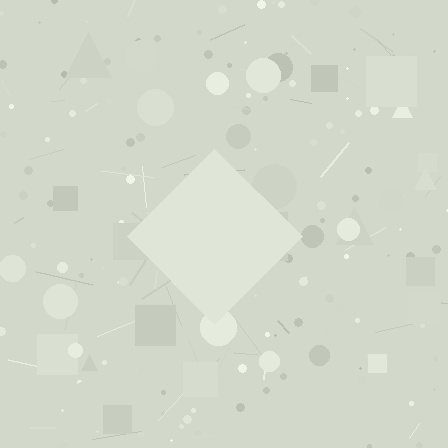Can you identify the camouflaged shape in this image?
The camouflaged shape is a diamond.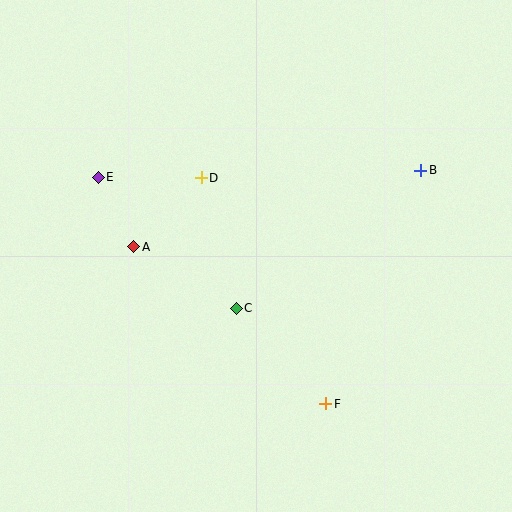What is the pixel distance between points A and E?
The distance between A and E is 78 pixels.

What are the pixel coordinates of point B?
Point B is at (421, 170).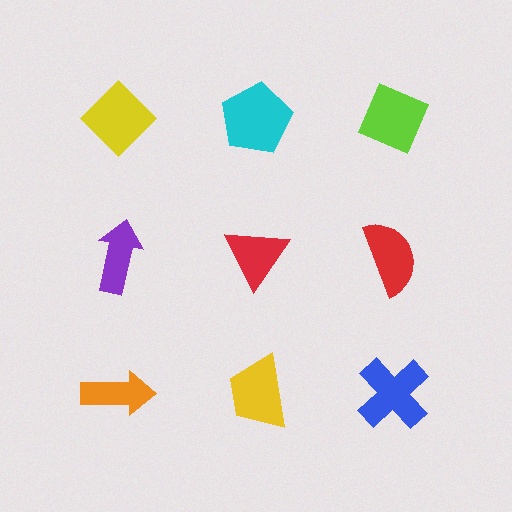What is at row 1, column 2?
A cyan pentagon.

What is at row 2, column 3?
A red semicircle.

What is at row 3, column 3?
A blue cross.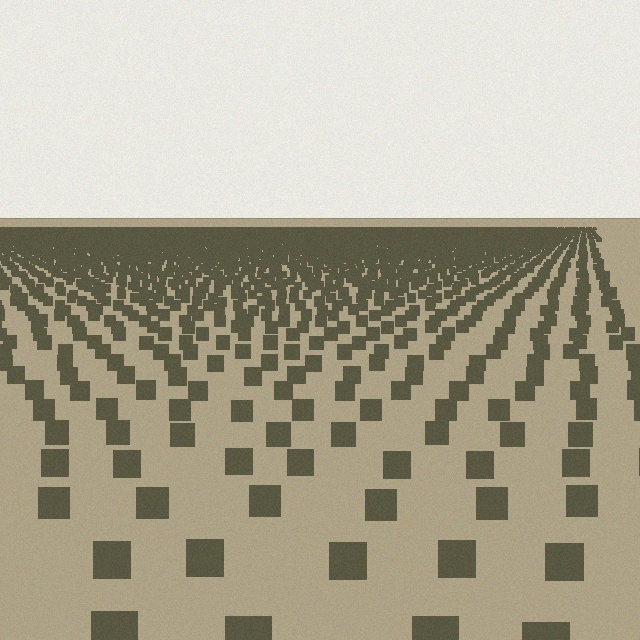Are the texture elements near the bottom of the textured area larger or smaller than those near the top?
Larger. Near the bottom, elements are closer to the viewer and appear at a bigger on-screen size.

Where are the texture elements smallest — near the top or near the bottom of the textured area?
Near the top.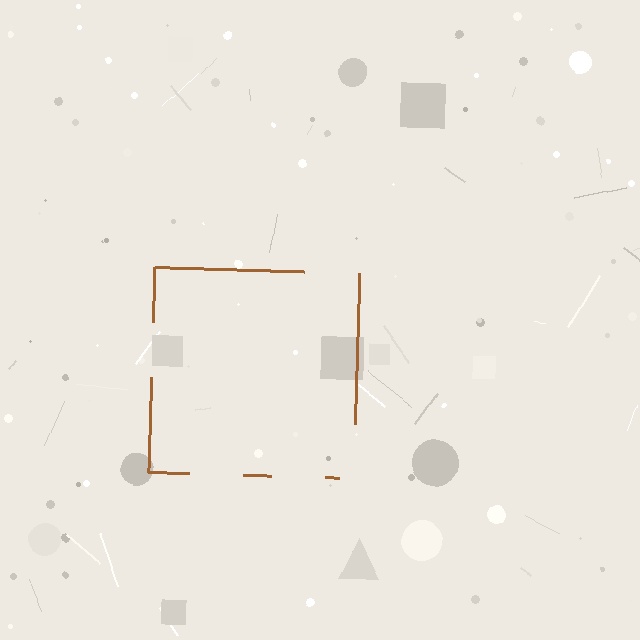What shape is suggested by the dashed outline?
The dashed outline suggests a square.